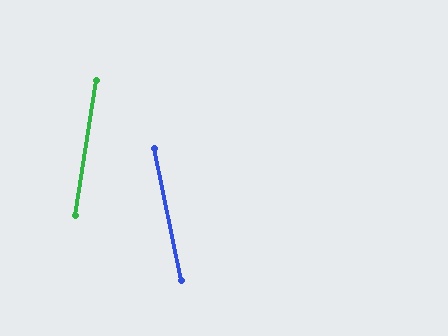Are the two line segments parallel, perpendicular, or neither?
Neither parallel nor perpendicular — they differ by about 21°.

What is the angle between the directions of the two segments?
Approximately 21 degrees.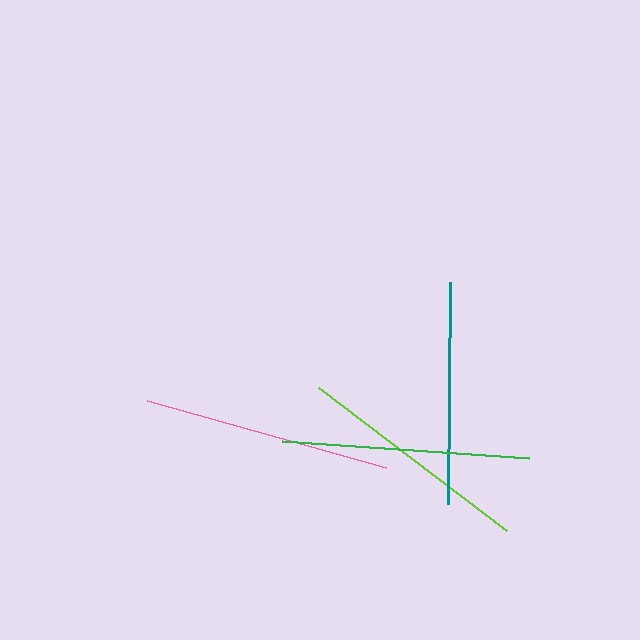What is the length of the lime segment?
The lime segment is approximately 237 pixels long.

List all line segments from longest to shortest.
From longest to shortest: pink, green, lime, teal.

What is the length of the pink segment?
The pink segment is approximately 249 pixels long.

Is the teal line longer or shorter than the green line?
The green line is longer than the teal line.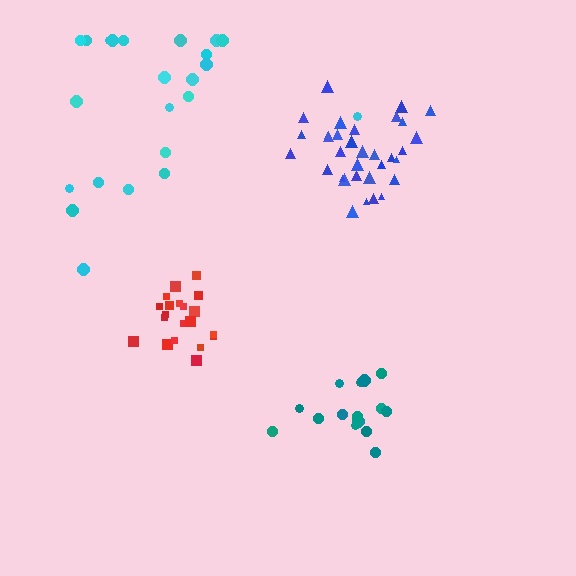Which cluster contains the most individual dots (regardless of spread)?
Blue (34).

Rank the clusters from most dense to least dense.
red, blue, teal, cyan.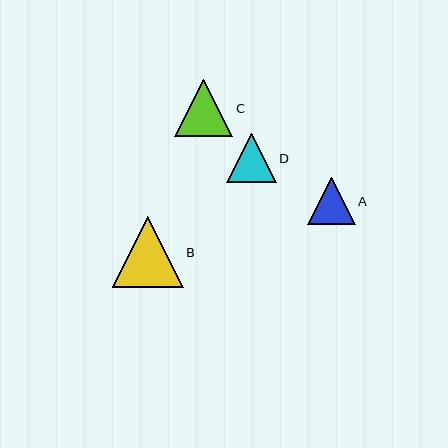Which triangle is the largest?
Triangle B is the largest with a size of approximately 71 pixels.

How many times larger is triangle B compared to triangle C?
Triangle B is approximately 1.2 times the size of triangle C.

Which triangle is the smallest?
Triangle A is the smallest with a size of approximately 48 pixels.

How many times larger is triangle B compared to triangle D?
Triangle B is approximately 1.4 times the size of triangle D.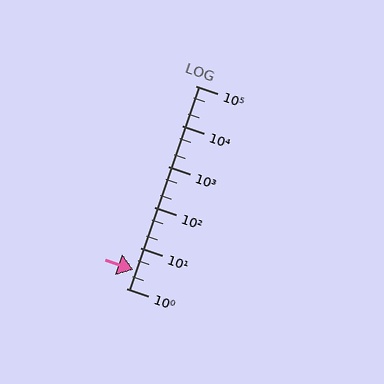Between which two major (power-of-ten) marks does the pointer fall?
The pointer is between 1 and 10.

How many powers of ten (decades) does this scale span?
The scale spans 5 decades, from 1 to 100000.